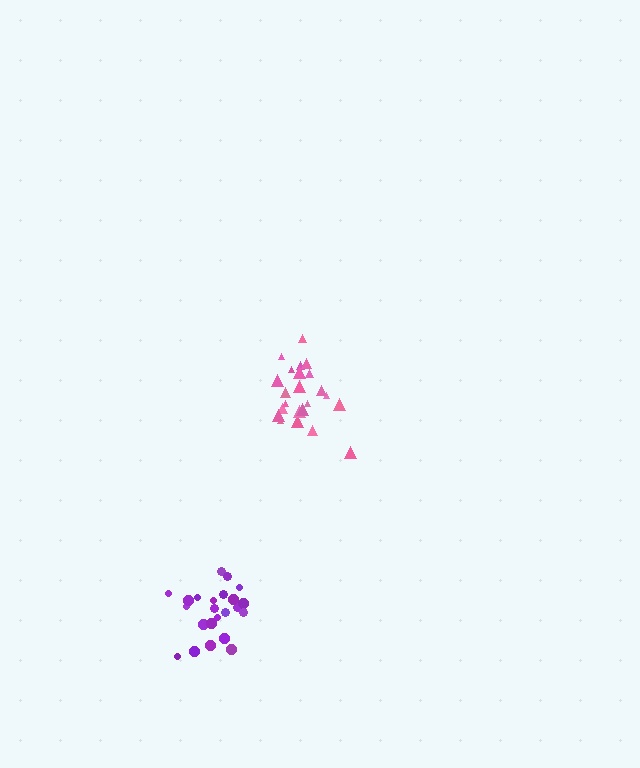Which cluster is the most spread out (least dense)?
Purple.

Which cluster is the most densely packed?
Pink.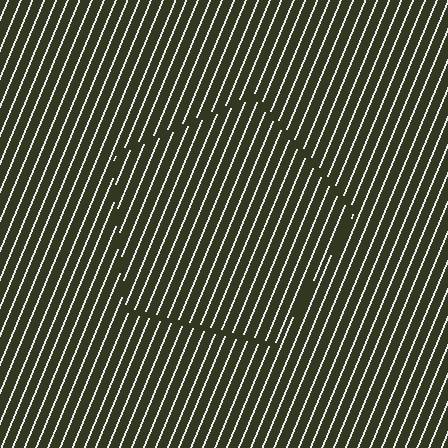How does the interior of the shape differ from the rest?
The interior of the shape contains the same grating, shifted by half a period — the contour is defined by the phase discontinuity where line-ends from the inner and outer gratings abut.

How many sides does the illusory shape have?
5 sides — the line-ends trace a pentagon.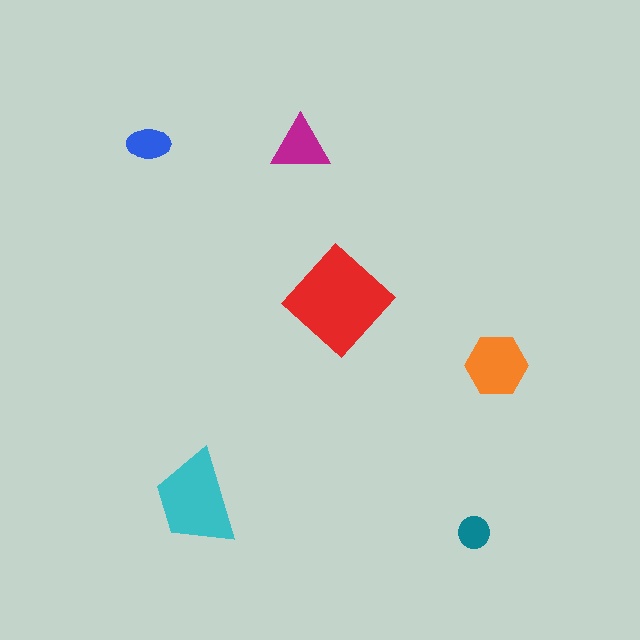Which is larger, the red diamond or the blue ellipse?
The red diamond.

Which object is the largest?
The red diamond.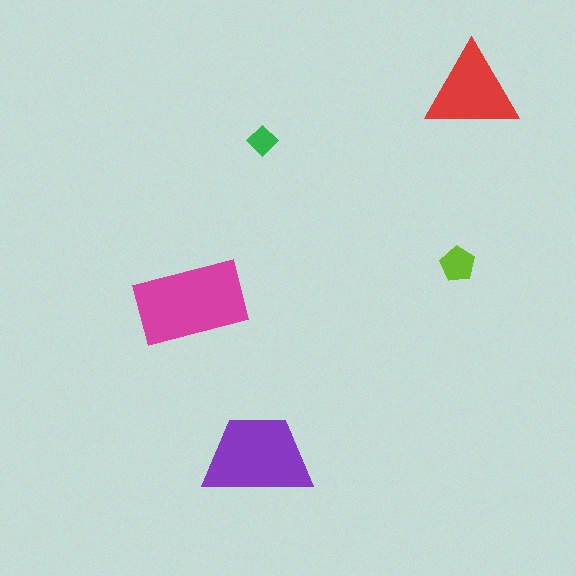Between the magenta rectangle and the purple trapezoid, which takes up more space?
The magenta rectangle.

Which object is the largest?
The magenta rectangle.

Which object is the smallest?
The green diamond.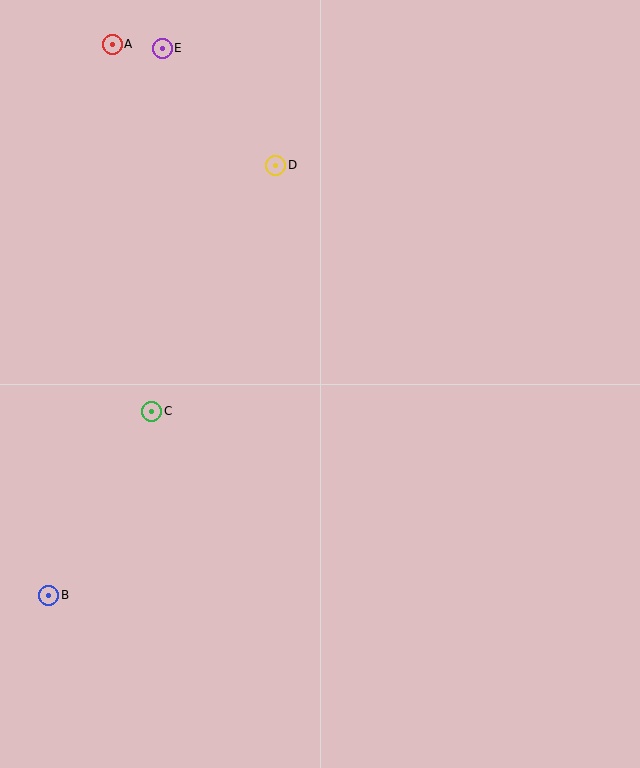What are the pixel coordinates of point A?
Point A is at (112, 44).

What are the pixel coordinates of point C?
Point C is at (152, 411).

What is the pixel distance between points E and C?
The distance between E and C is 363 pixels.